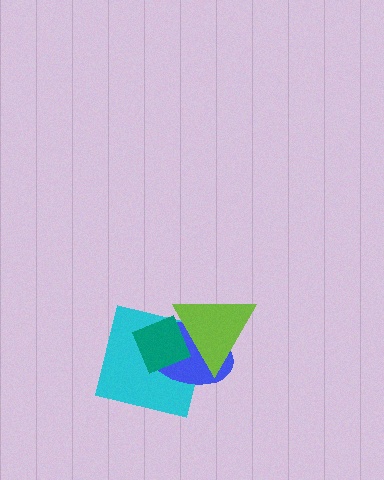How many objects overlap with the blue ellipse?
3 objects overlap with the blue ellipse.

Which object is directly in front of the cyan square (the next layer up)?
The blue ellipse is directly in front of the cyan square.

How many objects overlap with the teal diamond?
3 objects overlap with the teal diamond.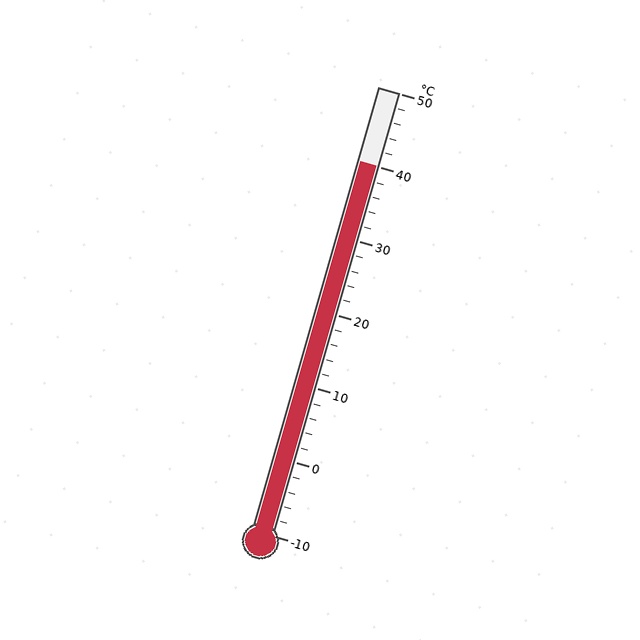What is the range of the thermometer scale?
The thermometer scale ranges from -10°C to 50°C.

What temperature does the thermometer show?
The thermometer shows approximately 40°C.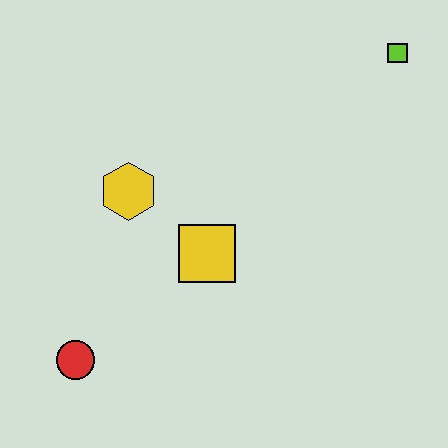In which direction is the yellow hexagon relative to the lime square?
The yellow hexagon is to the left of the lime square.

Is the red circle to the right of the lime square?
No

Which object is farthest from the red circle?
The lime square is farthest from the red circle.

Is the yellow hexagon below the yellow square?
No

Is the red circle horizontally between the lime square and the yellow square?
No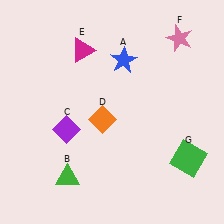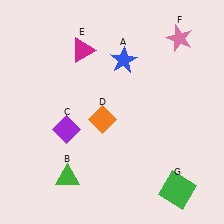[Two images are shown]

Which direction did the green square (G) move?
The green square (G) moved down.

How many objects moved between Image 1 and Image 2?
1 object moved between the two images.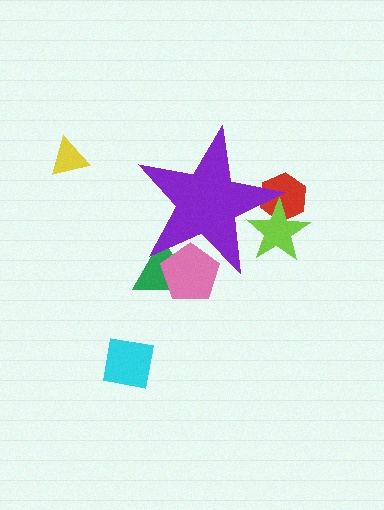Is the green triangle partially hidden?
Yes, the green triangle is partially hidden behind the purple star.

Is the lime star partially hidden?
Yes, the lime star is partially hidden behind the purple star.